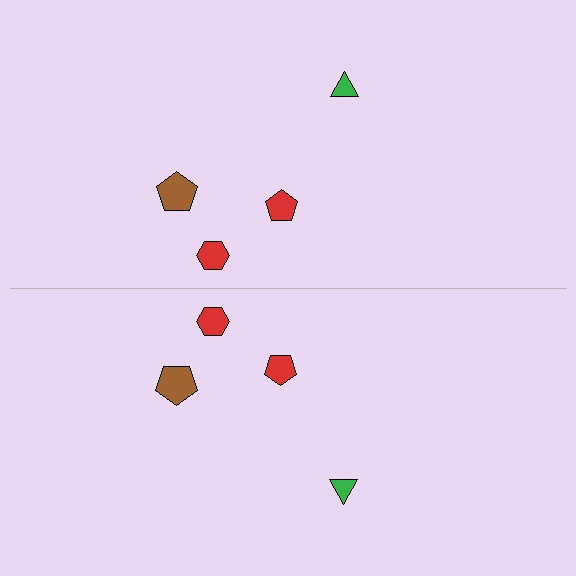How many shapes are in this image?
There are 8 shapes in this image.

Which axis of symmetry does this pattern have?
The pattern has a horizontal axis of symmetry running through the center of the image.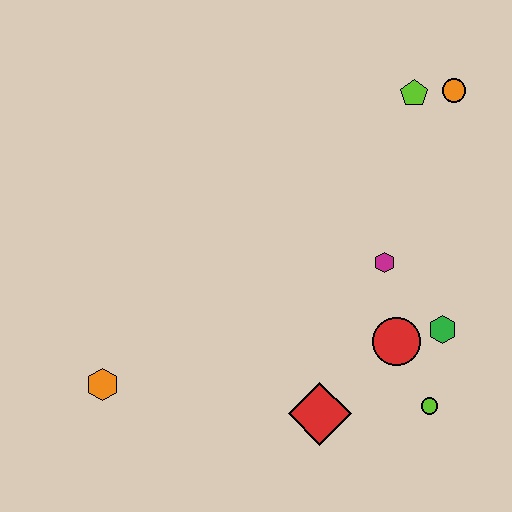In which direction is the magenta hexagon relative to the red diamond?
The magenta hexagon is above the red diamond.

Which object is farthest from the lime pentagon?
The orange hexagon is farthest from the lime pentagon.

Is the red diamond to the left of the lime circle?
Yes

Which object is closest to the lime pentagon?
The orange circle is closest to the lime pentagon.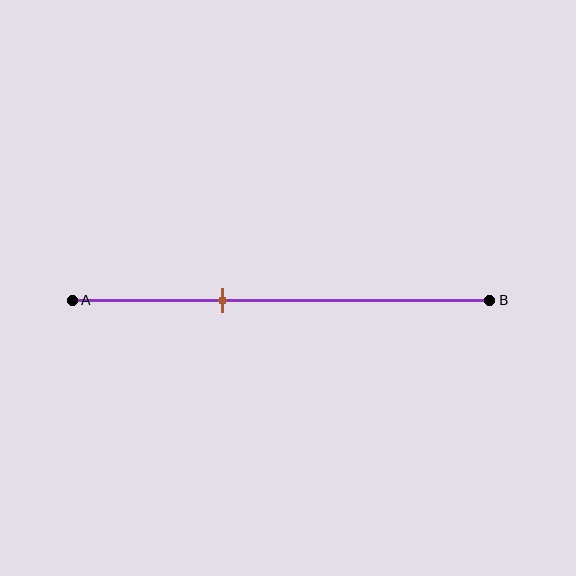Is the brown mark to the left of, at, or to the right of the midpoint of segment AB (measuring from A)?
The brown mark is to the left of the midpoint of segment AB.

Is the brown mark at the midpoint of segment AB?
No, the mark is at about 35% from A, not at the 50% midpoint.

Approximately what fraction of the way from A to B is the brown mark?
The brown mark is approximately 35% of the way from A to B.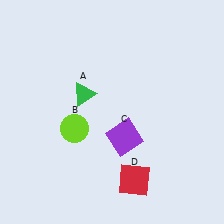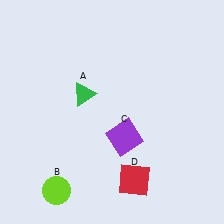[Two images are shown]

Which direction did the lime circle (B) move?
The lime circle (B) moved down.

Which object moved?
The lime circle (B) moved down.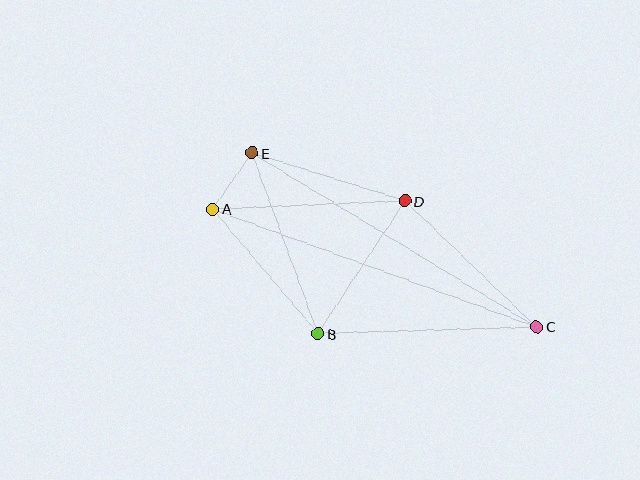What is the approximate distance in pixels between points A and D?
The distance between A and D is approximately 192 pixels.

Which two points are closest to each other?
Points A and E are closest to each other.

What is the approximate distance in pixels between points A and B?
The distance between A and B is approximately 163 pixels.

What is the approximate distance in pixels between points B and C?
The distance between B and C is approximately 219 pixels.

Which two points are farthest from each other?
Points A and C are farthest from each other.